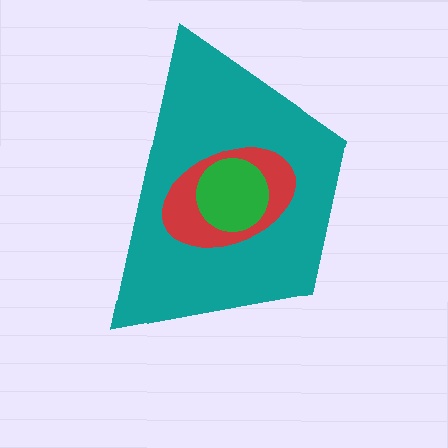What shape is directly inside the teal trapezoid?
The red ellipse.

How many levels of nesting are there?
3.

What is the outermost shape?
The teal trapezoid.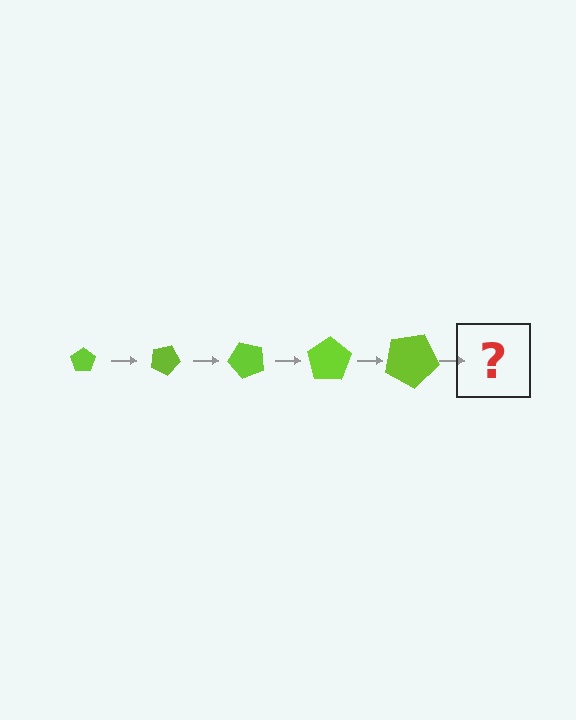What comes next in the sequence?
The next element should be a pentagon, larger than the previous one and rotated 125 degrees from the start.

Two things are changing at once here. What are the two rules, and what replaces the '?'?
The two rules are that the pentagon grows larger each step and it rotates 25 degrees each step. The '?' should be a pentagon, larger than the previous one and rotated 125 degrees from the start.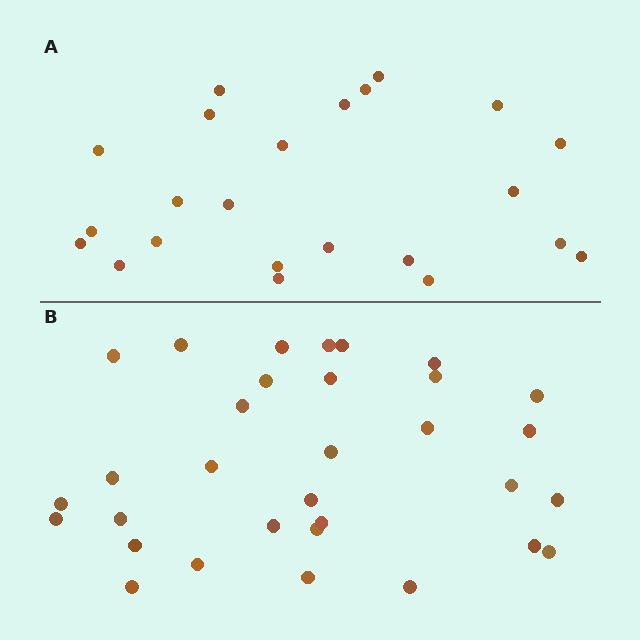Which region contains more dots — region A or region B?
Region B (the bottom region) has more dots.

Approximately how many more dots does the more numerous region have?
Region B has roughly 8 or so more dots than region A.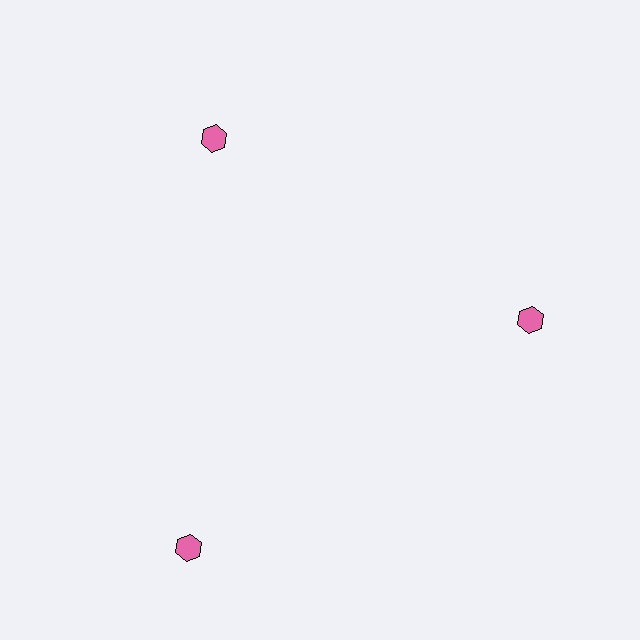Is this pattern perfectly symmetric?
No. The 3 pink hexagons are arranged in a ring, but one element near the 7 o'clock position is pushed outward from the center, breaking the 3-fold rotational symmetry.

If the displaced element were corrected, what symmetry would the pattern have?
It would have 3-fold rotational symmetry — the pattern would map onto itself every 120 degrees.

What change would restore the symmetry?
The symmetry would be restored by moving it inward, back onto the ring so that all 3 hexagons sit at equal angles and equal distance from the center.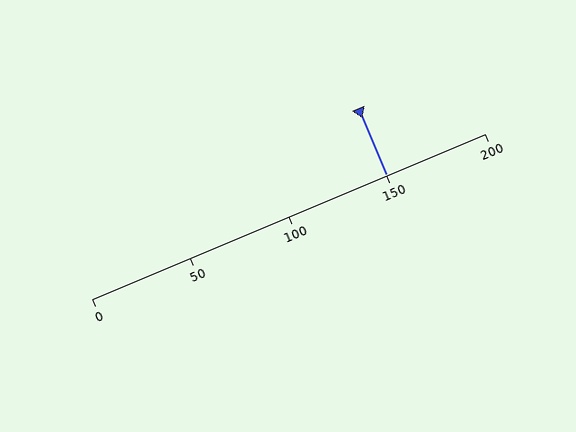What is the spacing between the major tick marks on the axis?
The major ticks are spaced 50 apart.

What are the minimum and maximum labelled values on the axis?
The axis runs from 0 to 200.